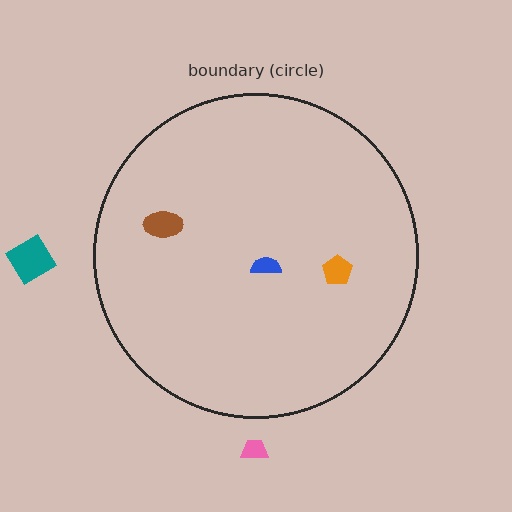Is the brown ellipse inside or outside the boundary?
Inside.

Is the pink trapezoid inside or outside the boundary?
Outside.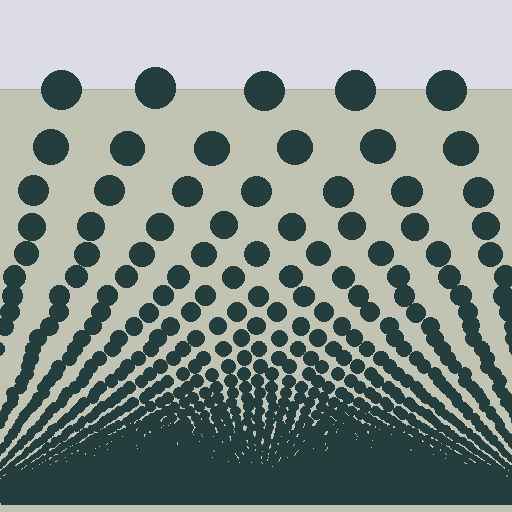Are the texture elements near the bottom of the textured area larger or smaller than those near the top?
Smaller. The gradient is inverted — elements near the bottom are smaller and denser.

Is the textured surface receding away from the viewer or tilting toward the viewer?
The surface appears to tilt toward the viewer. Texture elements get larger and sparser toward the top.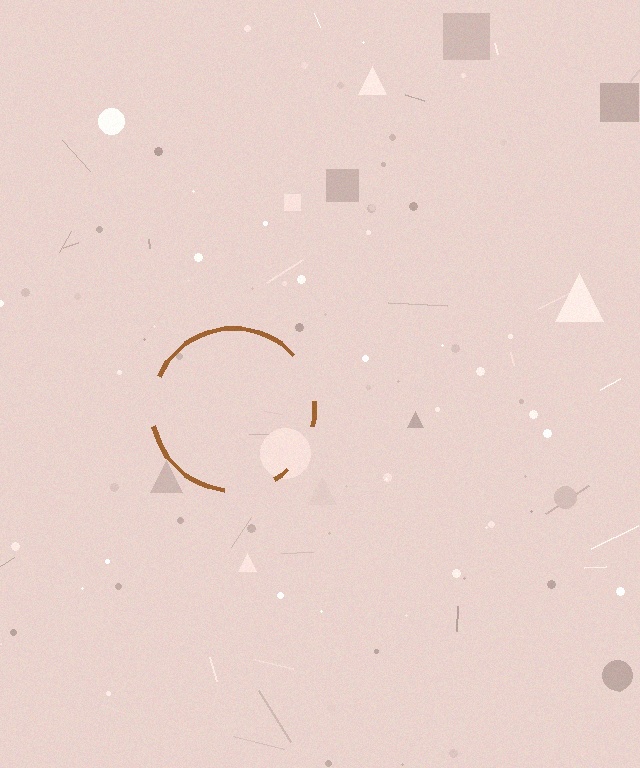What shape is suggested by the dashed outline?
The dashed outline suggests a circle.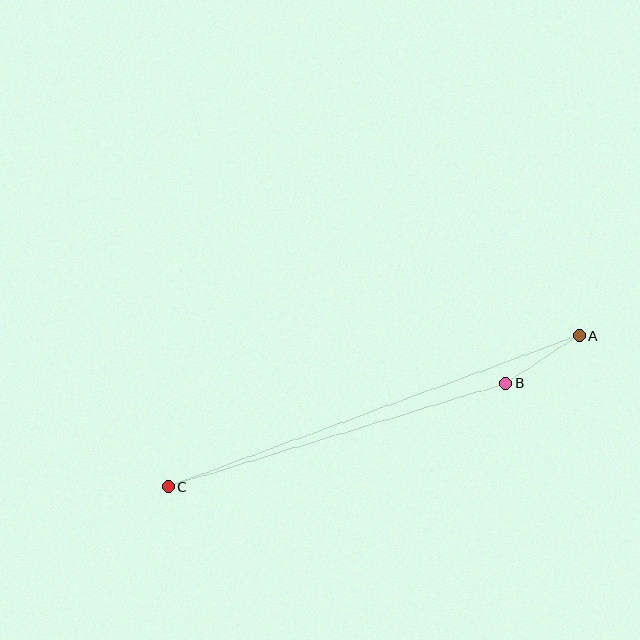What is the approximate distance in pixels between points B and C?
The distance between B and C is approximately 352 pixels.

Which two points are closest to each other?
Points A and B are closest to each other.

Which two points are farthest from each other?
Points A and C are farthest from each other.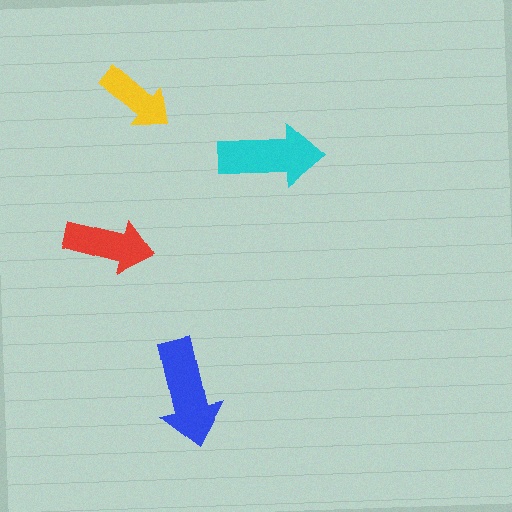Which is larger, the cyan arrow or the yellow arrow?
The cyan one.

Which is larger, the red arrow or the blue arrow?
The blue one.